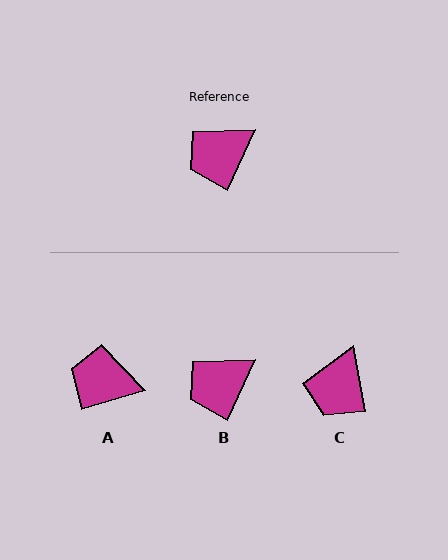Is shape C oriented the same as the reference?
No, it is off by about 35 degrees.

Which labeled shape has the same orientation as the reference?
B.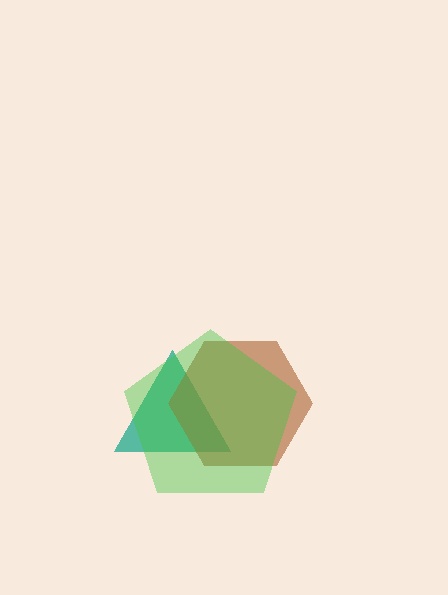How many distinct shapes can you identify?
There are 3 distinct shapes: a teal triangle, a brown hexagon, a green pentagon.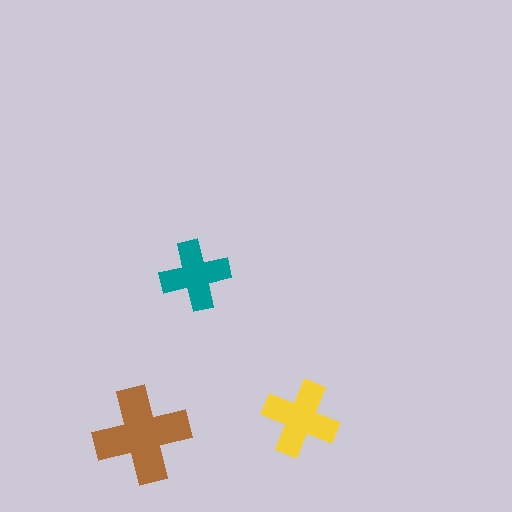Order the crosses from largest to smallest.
the brown one, the yellow one, the teal one.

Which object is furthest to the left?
The brown cross is leftmost.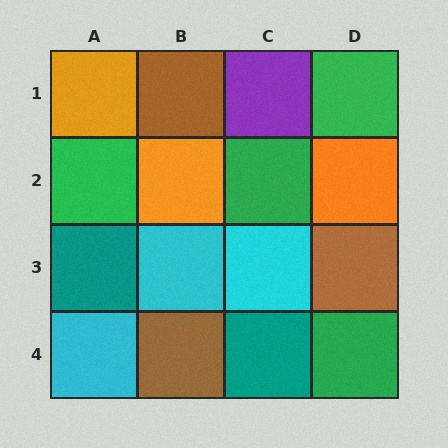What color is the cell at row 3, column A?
Teal.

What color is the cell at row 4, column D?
Green.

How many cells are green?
4 cells are green.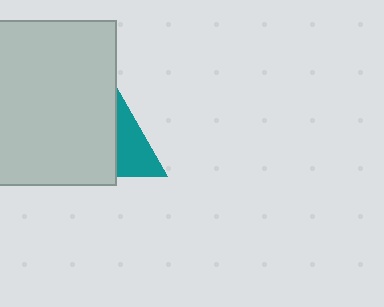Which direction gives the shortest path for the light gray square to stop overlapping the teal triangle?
Moving left gives the shortest separation.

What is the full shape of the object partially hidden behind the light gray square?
The partially hidden object is a teal triangle.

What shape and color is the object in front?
The object in front is a light gray square.